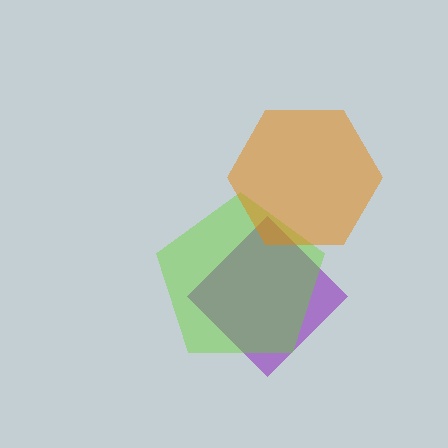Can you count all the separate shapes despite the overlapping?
Yes, there are 3 separate shapes.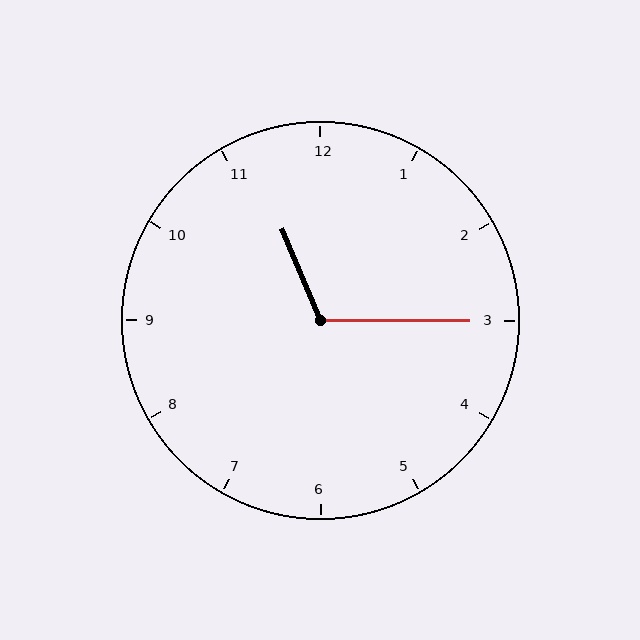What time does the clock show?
11:15.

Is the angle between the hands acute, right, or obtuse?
It is obtuse.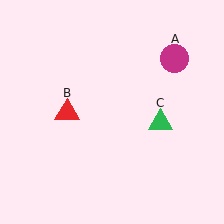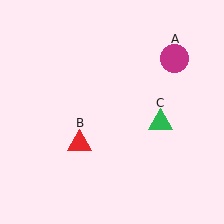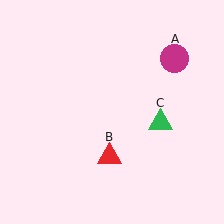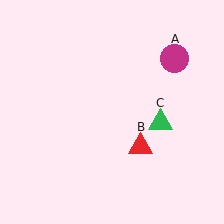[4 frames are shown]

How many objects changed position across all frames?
1 object changed position: red triangle (object B).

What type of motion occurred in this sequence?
The red triangle (object B) rotated counterclockwise around the center of the scene.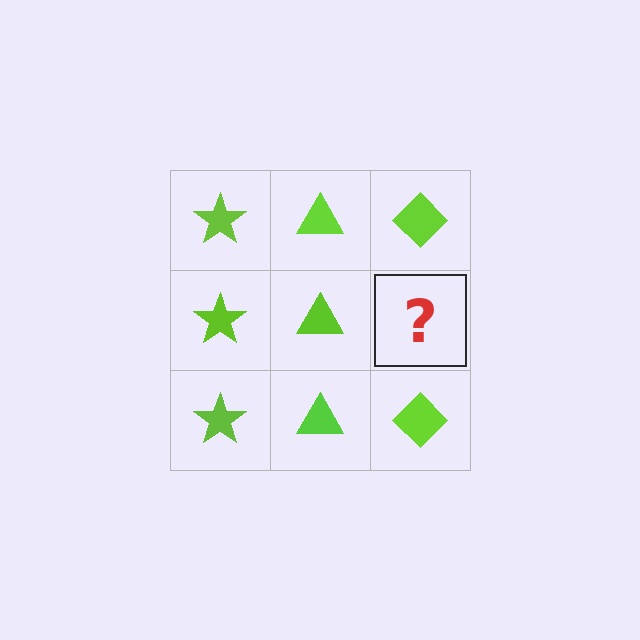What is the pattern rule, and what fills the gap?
The rule is that each column has a consistent shape. The gap should be filled with a lime diamond.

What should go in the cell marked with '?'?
The missing cell should contain a lime diamond.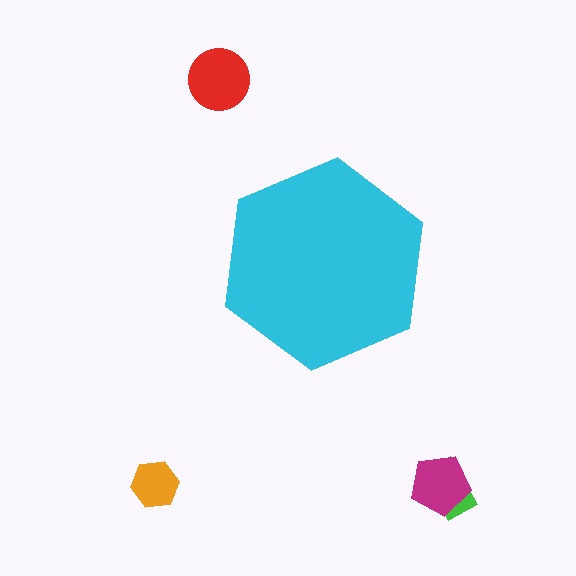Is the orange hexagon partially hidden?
No, the orange hexagon is fully visible.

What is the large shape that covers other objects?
A cyan hexagon.